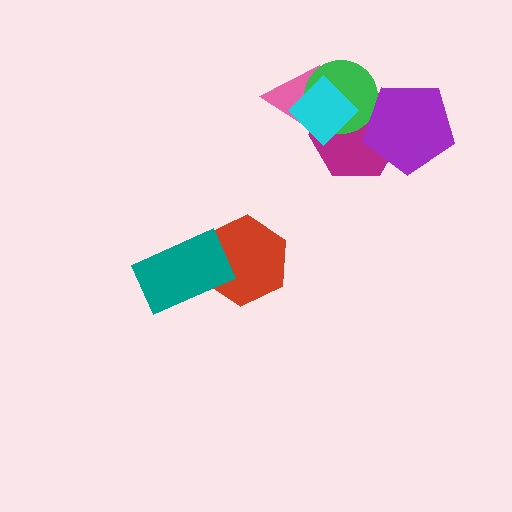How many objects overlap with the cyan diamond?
3 objects overlap with the cyan diamond.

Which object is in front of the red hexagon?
The teal rectangle is in front of the red hexagon.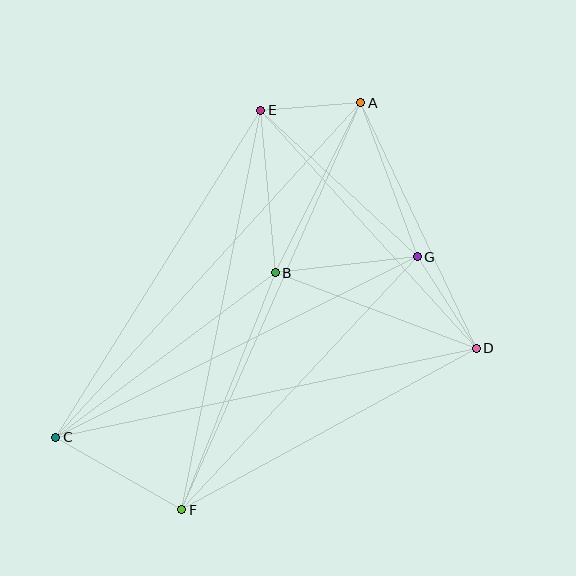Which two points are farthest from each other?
Points A and C are farthest from each other.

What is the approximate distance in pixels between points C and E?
The distance between C and E is approximately 386 pixels.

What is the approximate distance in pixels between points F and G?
The distance between F and G is approximately 345 pixels.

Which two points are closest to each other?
Points A and E are closest to each other.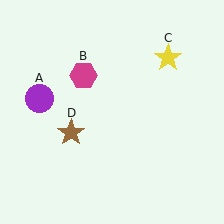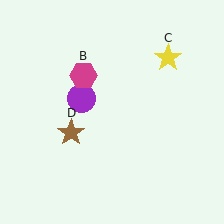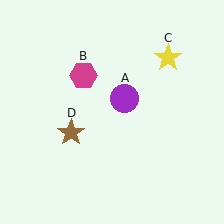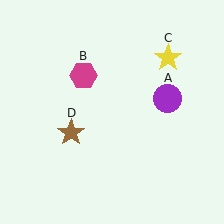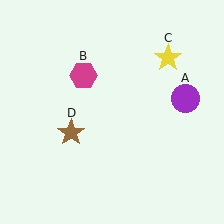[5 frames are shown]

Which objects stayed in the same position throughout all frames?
Magenta hexagon (object B) and yellow star (object C) and brown star (object D) remained stationary.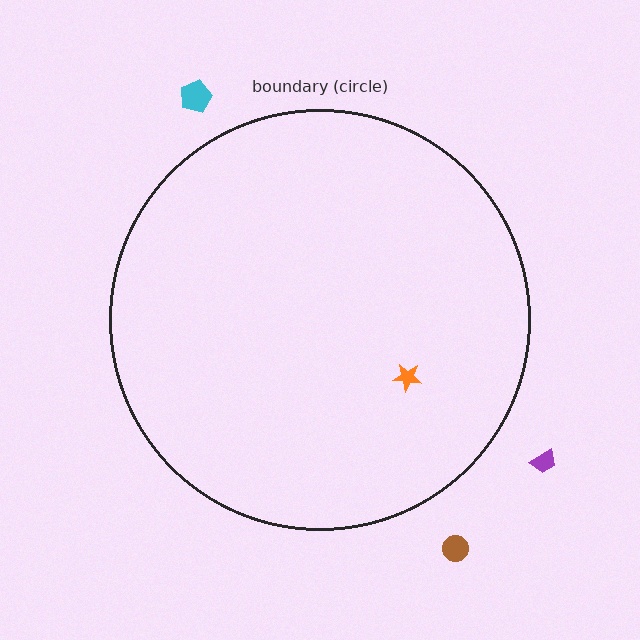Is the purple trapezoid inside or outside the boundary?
Outside.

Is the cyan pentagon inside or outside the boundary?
Outside.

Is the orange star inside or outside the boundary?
Inside.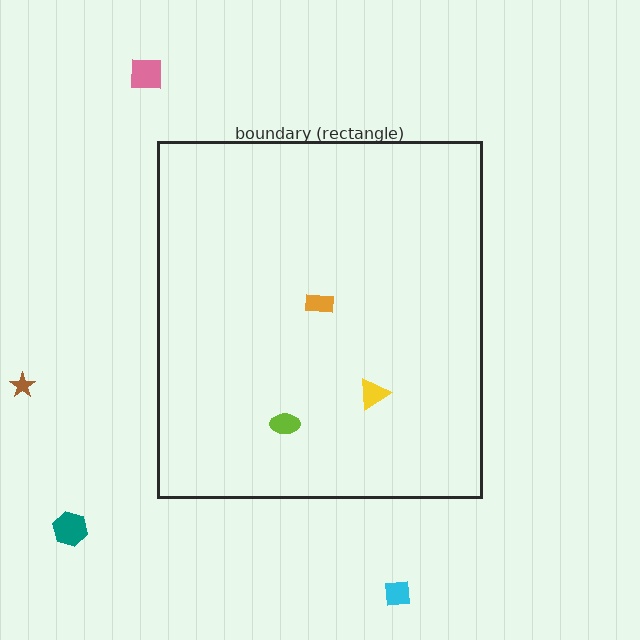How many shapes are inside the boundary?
3 inside, 4 outside.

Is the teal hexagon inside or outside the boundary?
Outside.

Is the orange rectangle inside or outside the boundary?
Inside.